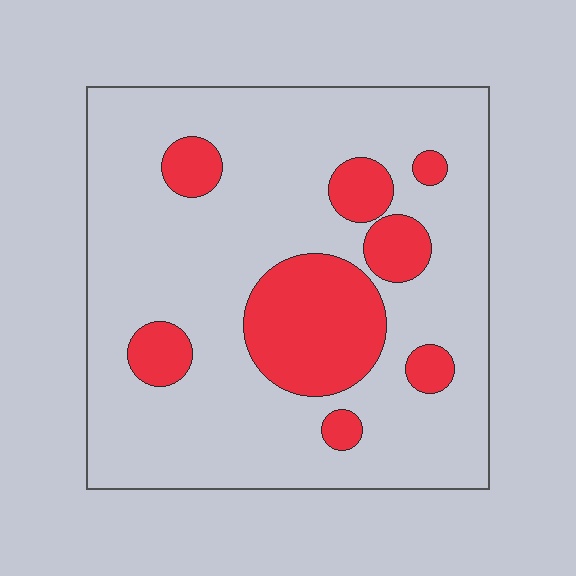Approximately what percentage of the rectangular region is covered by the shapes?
Approximately 20%.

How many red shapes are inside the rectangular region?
8.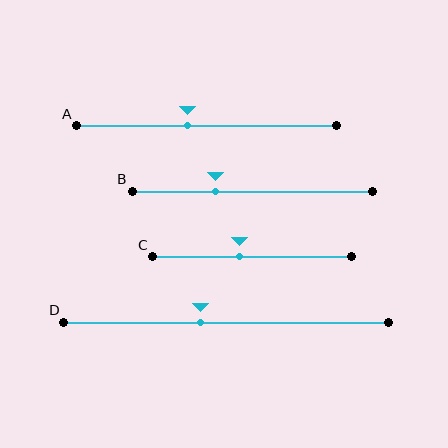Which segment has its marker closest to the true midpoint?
Segment C has its marker closest to the true midpoint.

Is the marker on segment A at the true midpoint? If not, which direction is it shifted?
No, the marker on segment A is shifted to the left by about 7% of the segment length.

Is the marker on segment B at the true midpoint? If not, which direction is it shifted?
No, the marker on segment B is shifted to the left by about 15% of the segment length.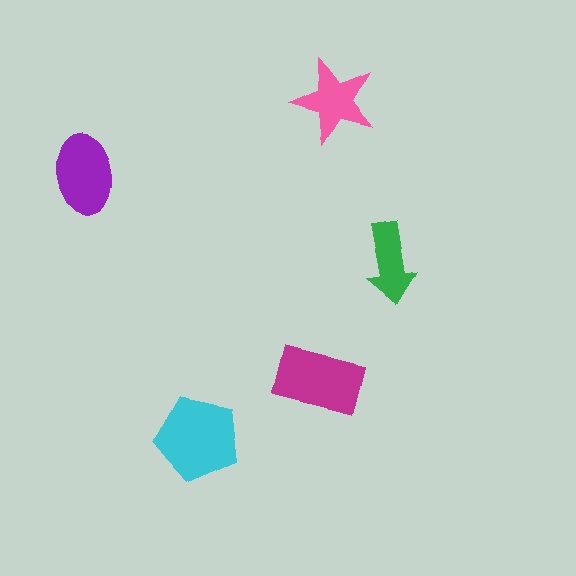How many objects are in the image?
There are 5 objects in the image.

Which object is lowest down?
The cyan pentagon is bottommost.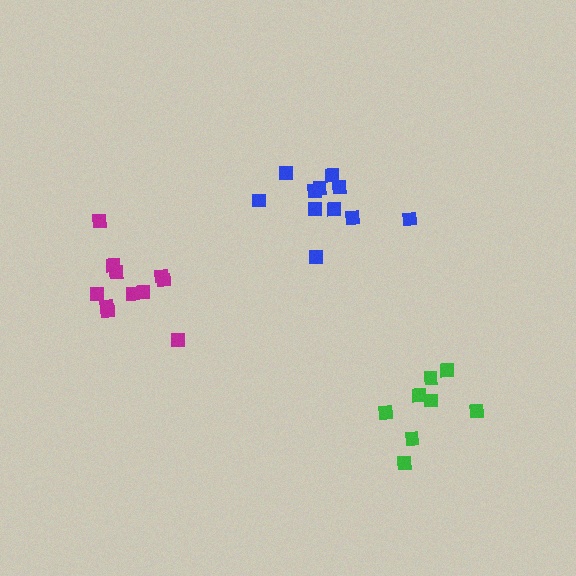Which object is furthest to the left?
The magenta cluster is leftmost.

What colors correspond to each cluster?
The clusters are colored: magenta, green, blue.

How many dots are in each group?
Group 1: 11 dots, Group 2: 8 dots, Group 3: 11 dots (30 total).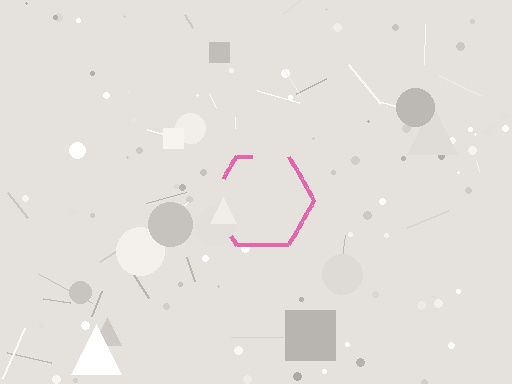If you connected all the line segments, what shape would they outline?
They would outline a hexagon.